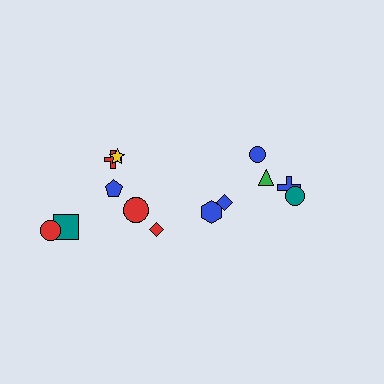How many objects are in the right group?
There are 6 objects.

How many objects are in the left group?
There are 8 objects.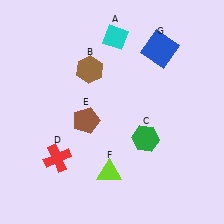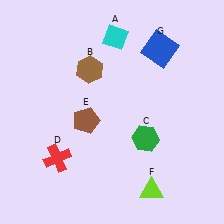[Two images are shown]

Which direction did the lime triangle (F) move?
The lime triangle (F) moved right.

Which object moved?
The lime triangle (F) moved right.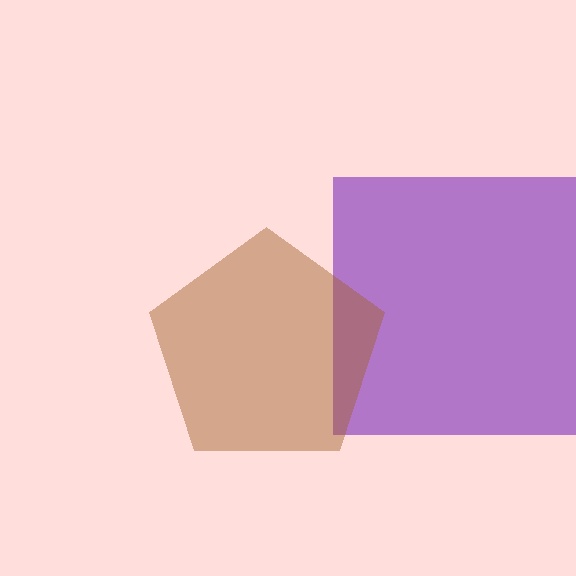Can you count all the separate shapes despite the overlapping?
Yes, there are 2 separate shapes.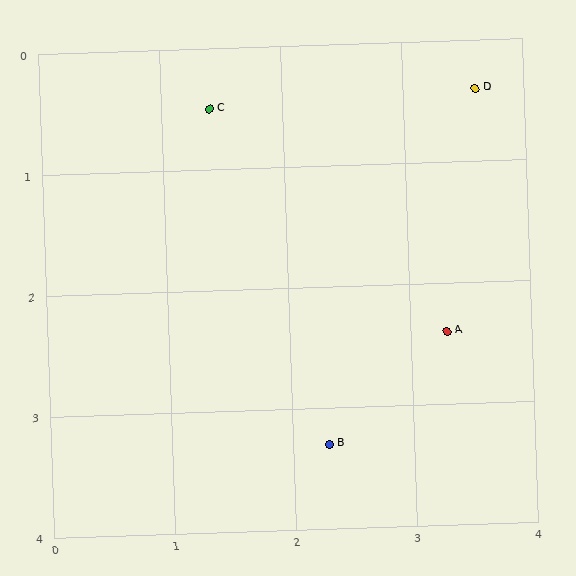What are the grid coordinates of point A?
Point A is at approximately (3.3, 2.4).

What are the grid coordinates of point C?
Point C is at approximately (1.4, 0.5).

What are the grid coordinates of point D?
Point D is at approximately (3.6, 0.4).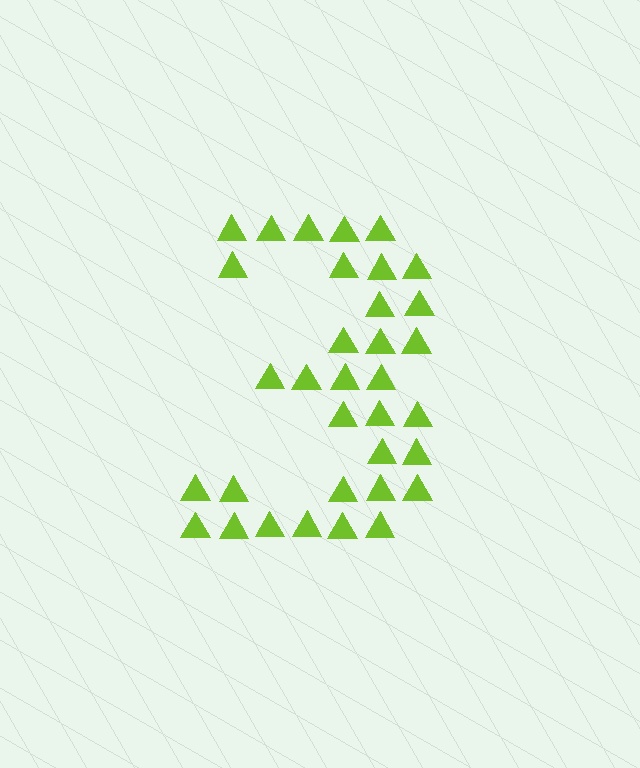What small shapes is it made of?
It is made of small triangles.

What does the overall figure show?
The overall figure shows the digit 3.